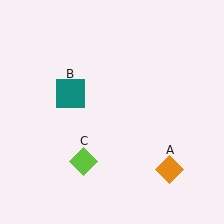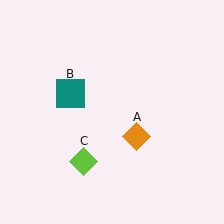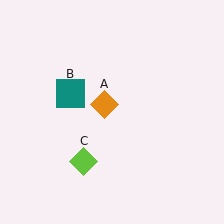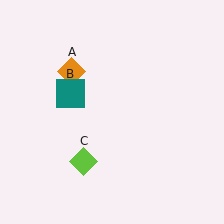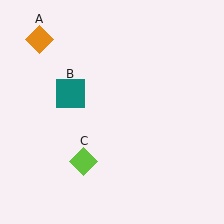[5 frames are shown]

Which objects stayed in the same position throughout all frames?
Teal square (object B) and lime diamond (object C) remained stationary.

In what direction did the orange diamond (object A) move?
The orange diamond (object A) moved up and to the left.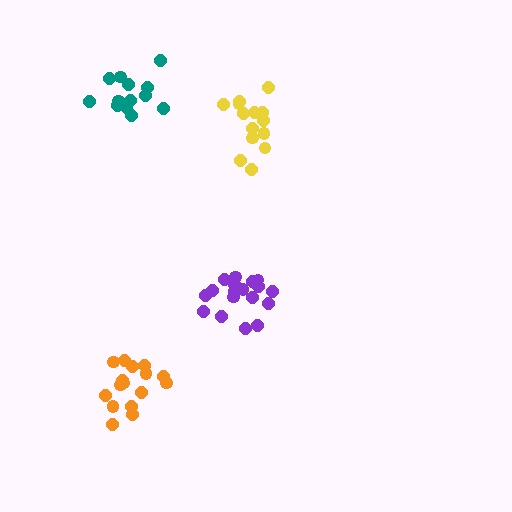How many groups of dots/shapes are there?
There are 4 groups.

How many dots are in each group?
Group 1: 14 dots, Group 2: 18 dots, Group 3: 13 dots, Group 4: 16 dots (61 total).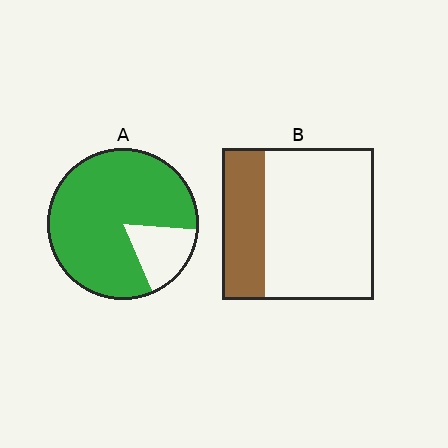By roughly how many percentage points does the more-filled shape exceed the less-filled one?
By roughly 55 percentage points (A over B).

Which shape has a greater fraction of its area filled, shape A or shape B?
Shape A.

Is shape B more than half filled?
No.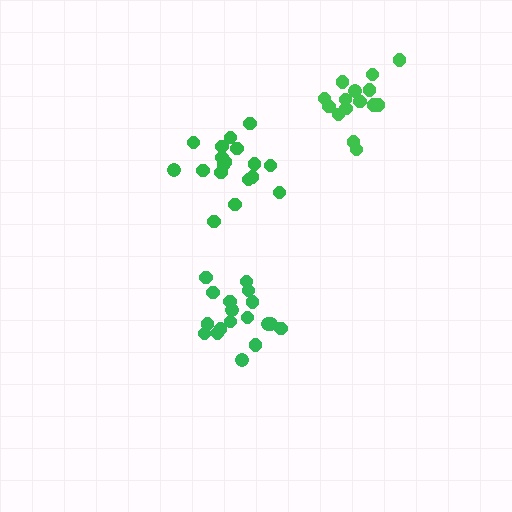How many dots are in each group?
Group 1: 18 dots, Group 2: 15 dots, Group 3: 18 dots (51 total).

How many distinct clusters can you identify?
There are 3 distinct clusters.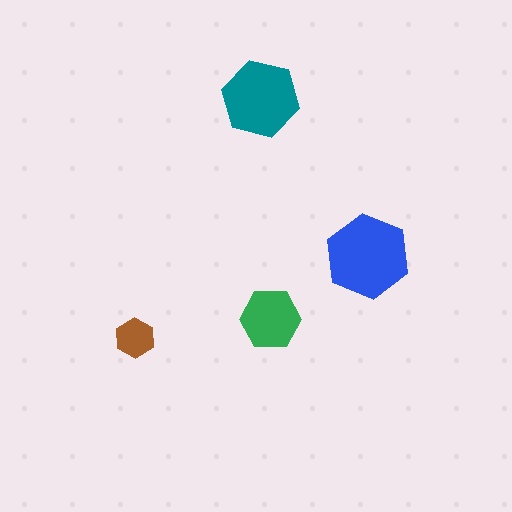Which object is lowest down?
The brown hexagon is bottommost.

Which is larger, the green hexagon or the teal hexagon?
The teal one.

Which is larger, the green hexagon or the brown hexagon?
The green one.